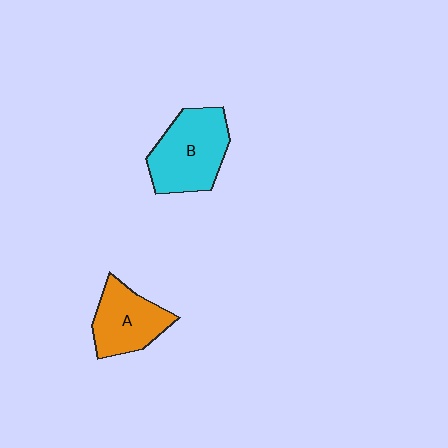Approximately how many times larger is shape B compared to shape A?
Approximately 1.3 times.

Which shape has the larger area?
Shape B (cyan).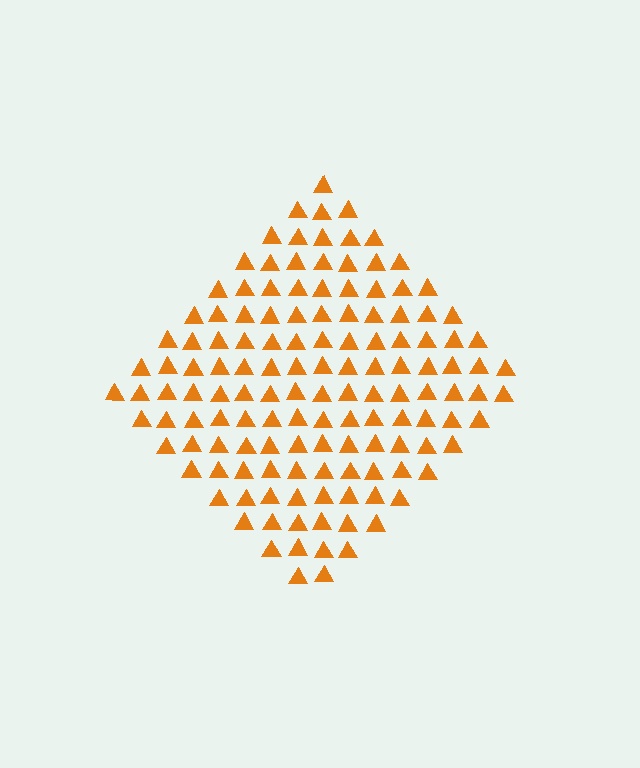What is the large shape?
The large shape is a diamond.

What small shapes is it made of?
It is made of small triangles.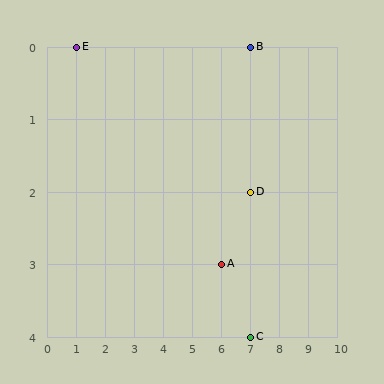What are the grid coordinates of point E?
Point E is at grid coordinates (1, 0).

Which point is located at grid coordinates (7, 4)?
Point C is at (7, 4).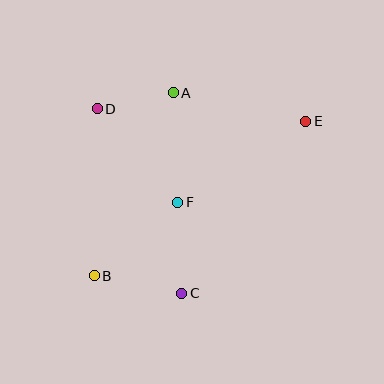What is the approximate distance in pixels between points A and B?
The distance between A and B is approximately 200 pixels.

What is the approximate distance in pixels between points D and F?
The distance between D and F is approximately 123 pixels.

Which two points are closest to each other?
Points A and D are closest to each other.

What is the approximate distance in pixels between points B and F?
The distance between B and F is approximately 112 pixels.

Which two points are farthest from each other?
Points B and E are farthest from each other.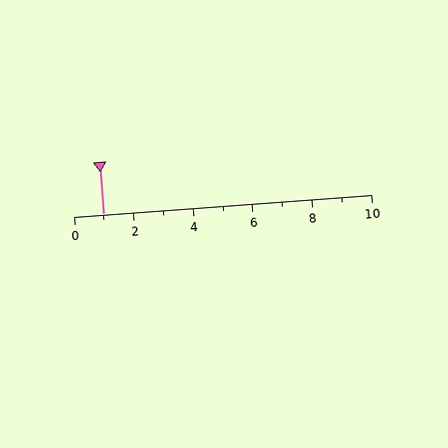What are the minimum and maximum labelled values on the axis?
The axis runs from 0 to 10.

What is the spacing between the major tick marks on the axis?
The major ticks are spaced 2 apart.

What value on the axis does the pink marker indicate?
The marker indicates approximately 1.